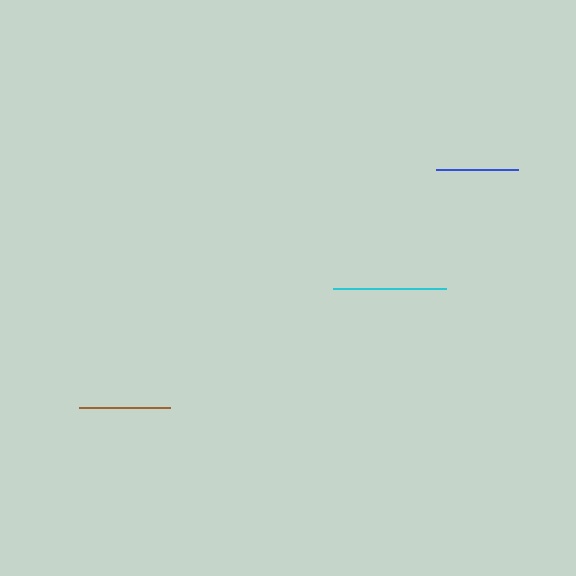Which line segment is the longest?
The cyan line is the longest at approximately 113 pixels.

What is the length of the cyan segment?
The cyan segment is approximately 113 pixels long.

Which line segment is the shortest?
The blue line is the shortest at approximately 82 pixels.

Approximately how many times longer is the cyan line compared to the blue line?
The cyan line is approximately 1.4 times the length of the blue line.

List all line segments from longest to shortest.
From longest to shortest: cyan, brown, blue.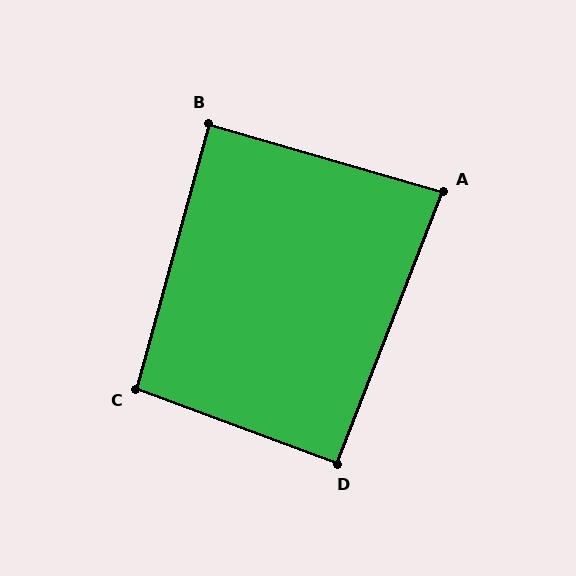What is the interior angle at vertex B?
Approximately 89 degrees (approximately right).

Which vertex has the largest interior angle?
C, at approximately 95 degrees.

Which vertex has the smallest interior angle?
A, at approximately 85 degrees.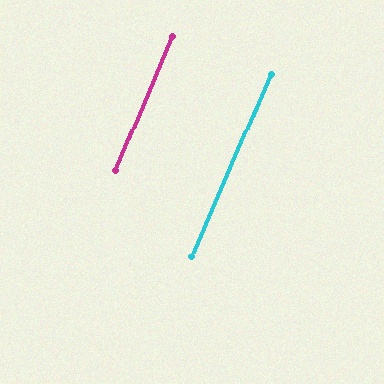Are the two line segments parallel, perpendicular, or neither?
Parallel — their directions differ by only 0.4°.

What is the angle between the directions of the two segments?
Approximately 0 degrees.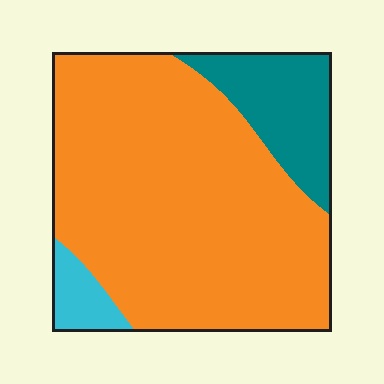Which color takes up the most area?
Orange, at roughly 80%.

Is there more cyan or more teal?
Teal.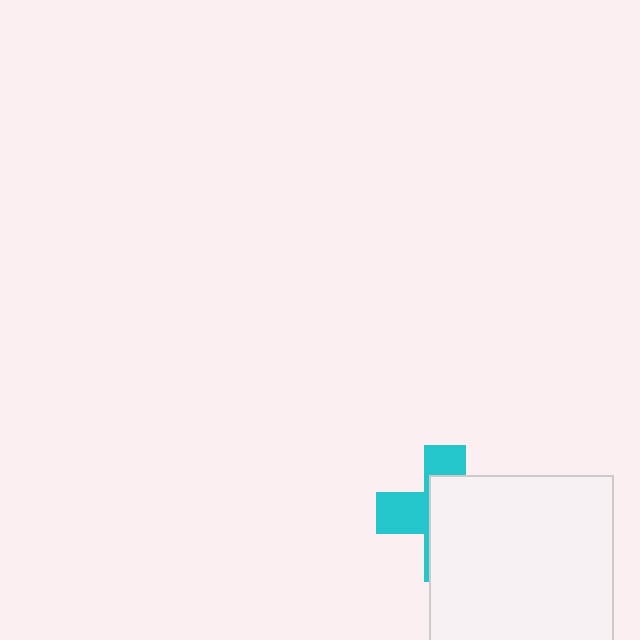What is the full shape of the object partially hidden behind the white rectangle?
The partially hidden object is a cyan cross.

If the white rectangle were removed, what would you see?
You would see the complete cyan cross.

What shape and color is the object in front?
The object in front is a white rectangle.